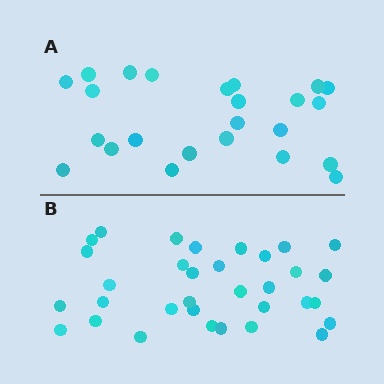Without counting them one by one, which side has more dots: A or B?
Region B (the bottom region) has more dots.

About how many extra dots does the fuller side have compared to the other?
Region B has roughly 8 or so more dots than region A.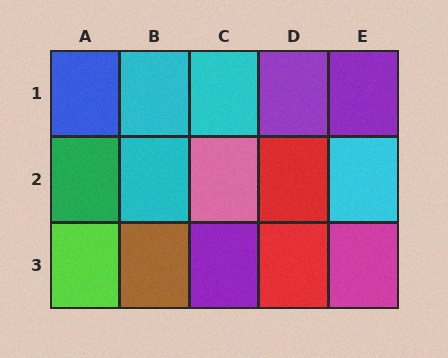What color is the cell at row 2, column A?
Green.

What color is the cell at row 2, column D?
Red.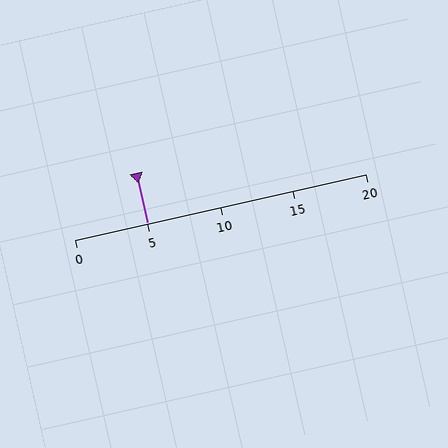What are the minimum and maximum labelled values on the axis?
The axis runs from 0 to 20.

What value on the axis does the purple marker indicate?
The marker indicates approximately 5.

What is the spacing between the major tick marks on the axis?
The major ticks are spaced 5 apart.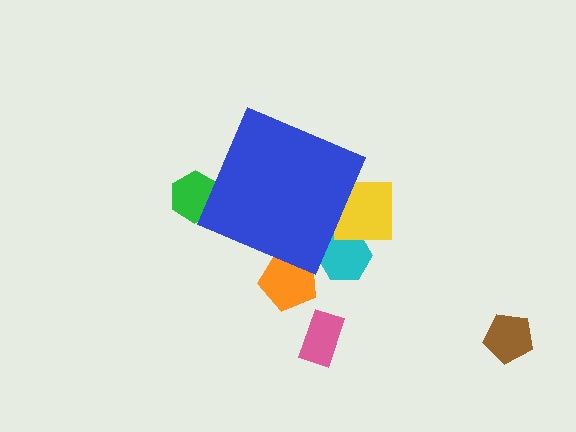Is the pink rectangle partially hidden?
No, the pink rectangle is fully visible.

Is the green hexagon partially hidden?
Yes, the green hexagon is partially hidden behind the blue diamond.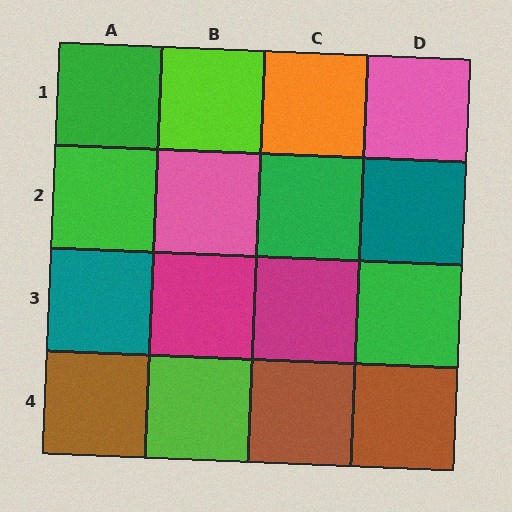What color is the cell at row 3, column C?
Magenta.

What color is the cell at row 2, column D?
Teal.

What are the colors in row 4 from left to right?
Brown, lime, brown, brown.